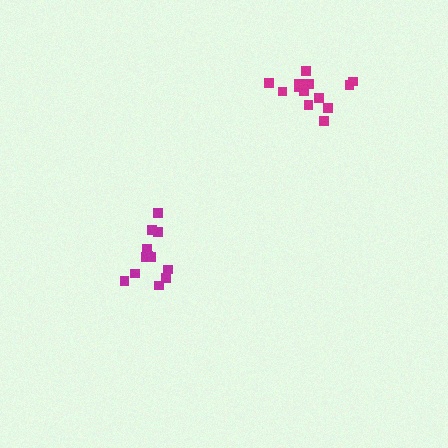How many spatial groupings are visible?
There are 2 spatial groupings.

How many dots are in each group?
Group 1: 14 dots, Group 2: 12 dots (26 total).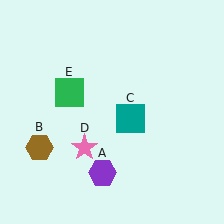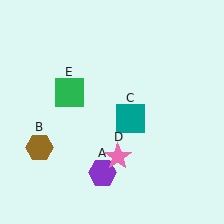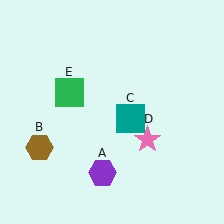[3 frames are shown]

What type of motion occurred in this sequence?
The pink star (object D) rotated counterclockwise around the center of the scene.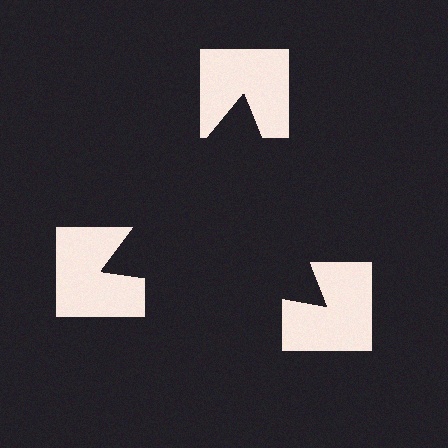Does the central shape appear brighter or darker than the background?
It typically appears slightly darker than the background, even though no actual brightness change is drawn.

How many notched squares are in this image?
There are 3 — one at each vertex of the illusory triangle.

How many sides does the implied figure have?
3 sides.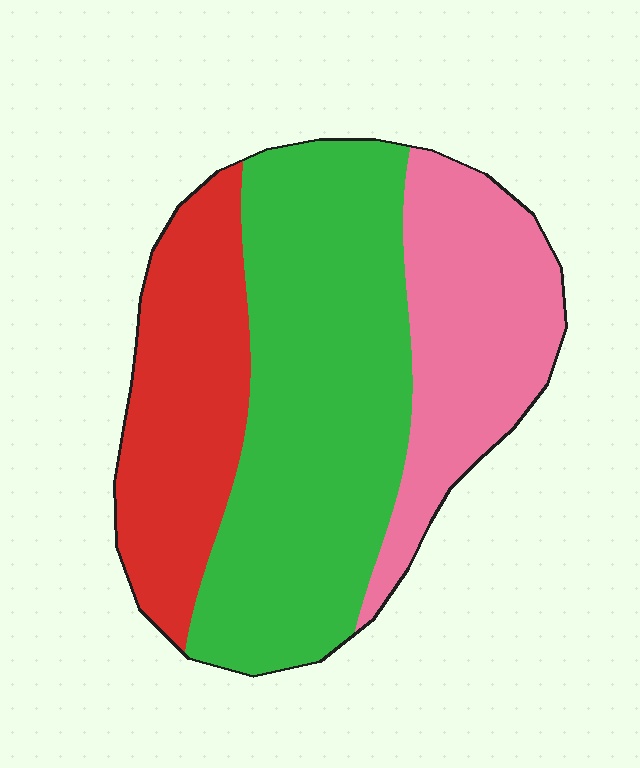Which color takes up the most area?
Green, at roughly 50%.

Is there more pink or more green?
Green.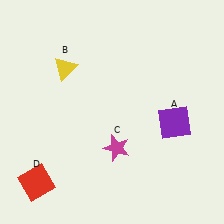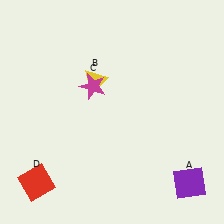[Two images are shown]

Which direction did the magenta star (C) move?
The magenta star (C) moved up.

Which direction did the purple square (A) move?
The purple square (A) moved down.